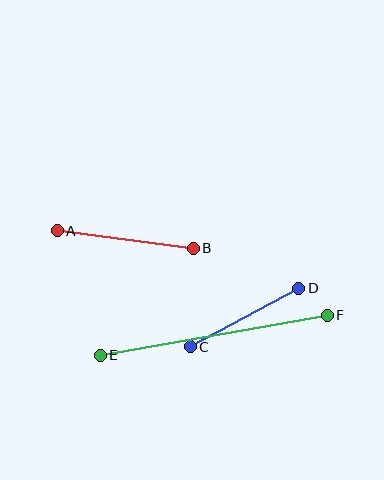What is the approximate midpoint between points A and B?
The midpoint is at approximately (125, 240) pixels.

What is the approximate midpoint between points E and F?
The midpoint is at approximately (214, 335) pixels.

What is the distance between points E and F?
The distance is approximately 231 pixels.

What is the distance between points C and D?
The distance is approximately 123 pixels.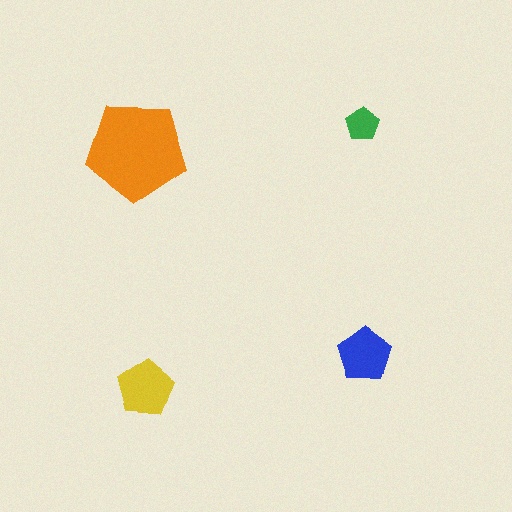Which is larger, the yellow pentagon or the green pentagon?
The yellow one.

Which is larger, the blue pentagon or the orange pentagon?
The orange one.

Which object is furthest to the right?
The blue pentagon is rightmost.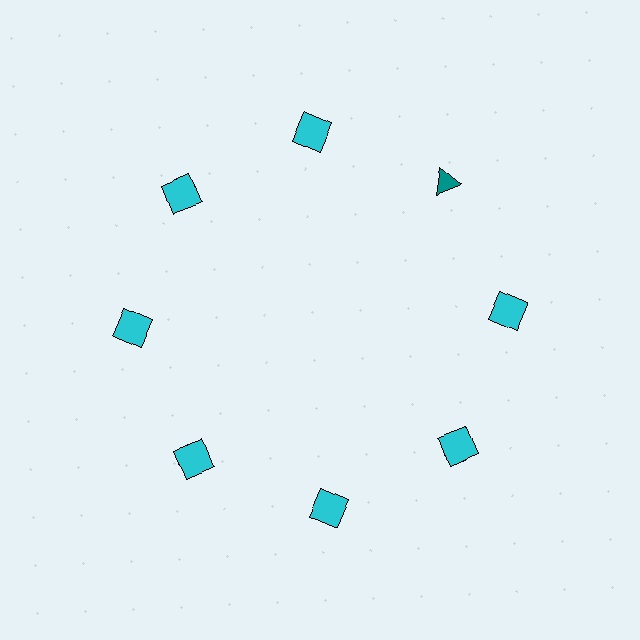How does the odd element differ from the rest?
It differs in both color (teal instead of cyan) and shape (triangle instead of square).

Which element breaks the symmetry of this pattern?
The teal triangle at roughly the 2 o'clock position breaks the symmetry. All other shapes are cyan squares.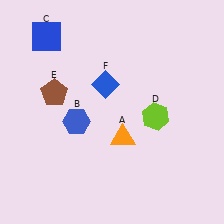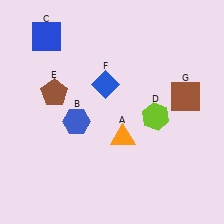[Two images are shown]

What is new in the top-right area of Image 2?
A brown square (G) was added in the top-right area of Image 2.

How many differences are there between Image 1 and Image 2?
There is 1 difference between the two images.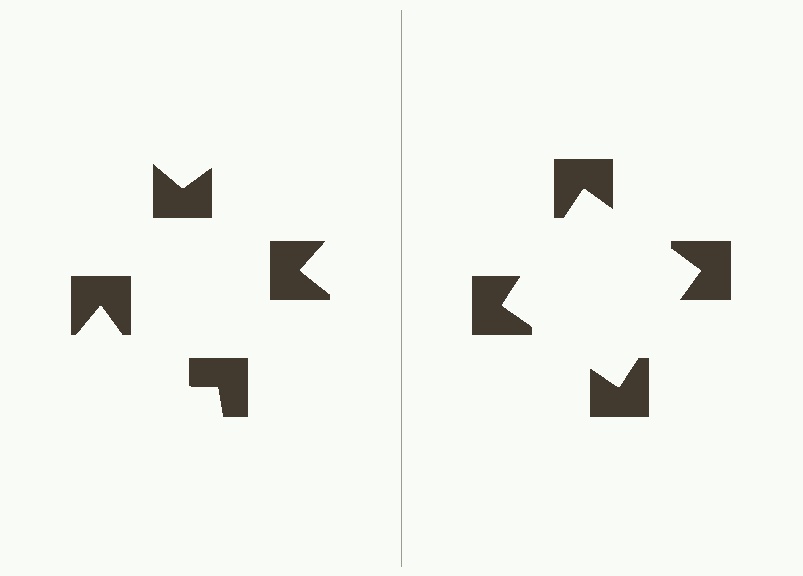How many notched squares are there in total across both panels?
8 — 4 on each side.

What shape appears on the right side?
An illusory square.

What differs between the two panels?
The notched squares are positioned identically on both sides; only the wedge orientations differ. On the right they align to a square; on the left they are misaligned.